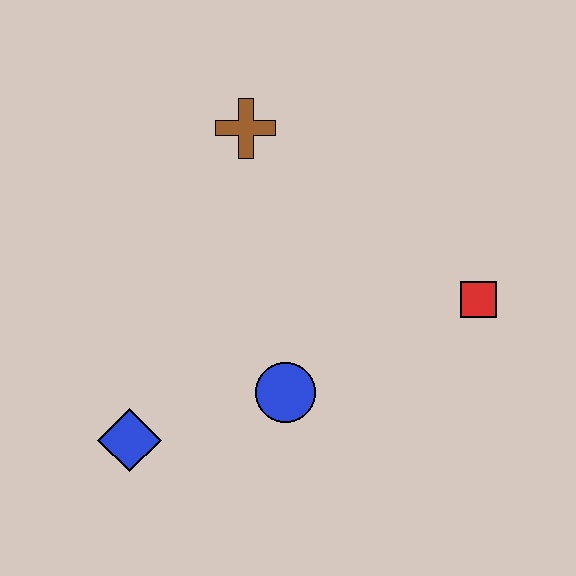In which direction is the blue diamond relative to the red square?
The blue diamond is to the left of the red square.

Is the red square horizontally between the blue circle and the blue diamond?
No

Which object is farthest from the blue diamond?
The red square is farthest from the blue diamond.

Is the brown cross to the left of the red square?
Yes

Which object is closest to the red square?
The blue circle is closest to the red square.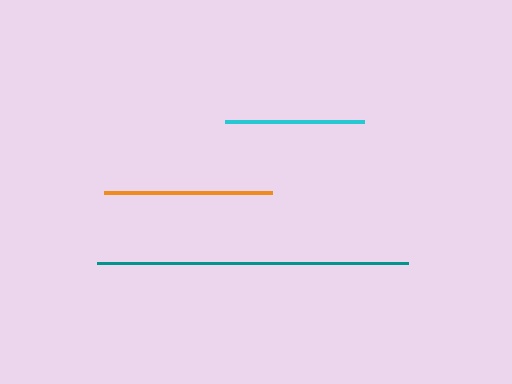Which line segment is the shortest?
The cyan line is the shortest at approximately 139 pixels.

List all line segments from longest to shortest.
From longest to shortest: teal, orange, cyan.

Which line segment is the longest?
The teal line is the longest at approximately 311 pixels.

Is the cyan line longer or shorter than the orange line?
The orange line is longer than the cyan line.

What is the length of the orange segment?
The orange segment is approximately 168 pixels long.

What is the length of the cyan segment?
The cyan segment is approximately 139 pixels long.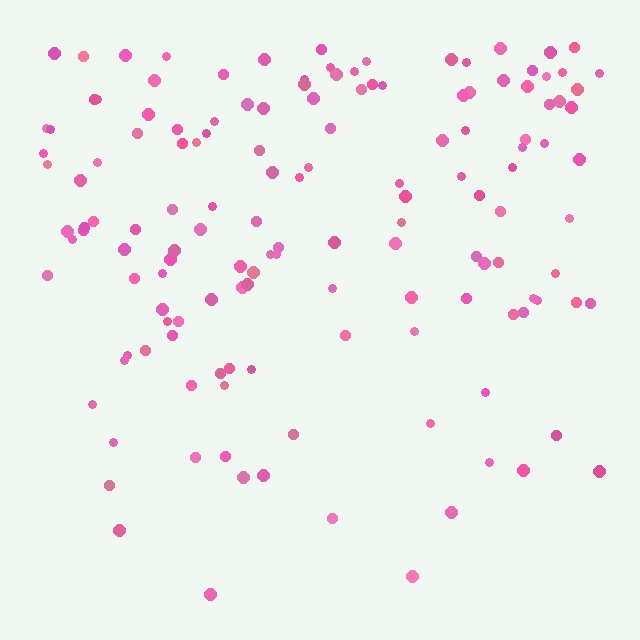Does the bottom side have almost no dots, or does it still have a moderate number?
Still a moderate number, just noticeably fewer than the top.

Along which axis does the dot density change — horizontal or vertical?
Vertical.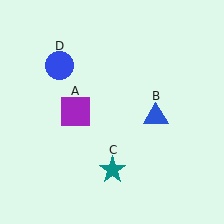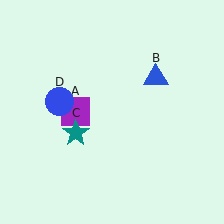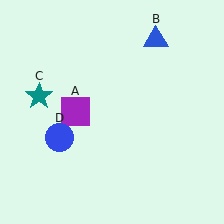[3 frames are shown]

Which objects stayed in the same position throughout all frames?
Purple square (object A) remained stationary.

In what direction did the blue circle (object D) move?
The blue circle (object D) moved down.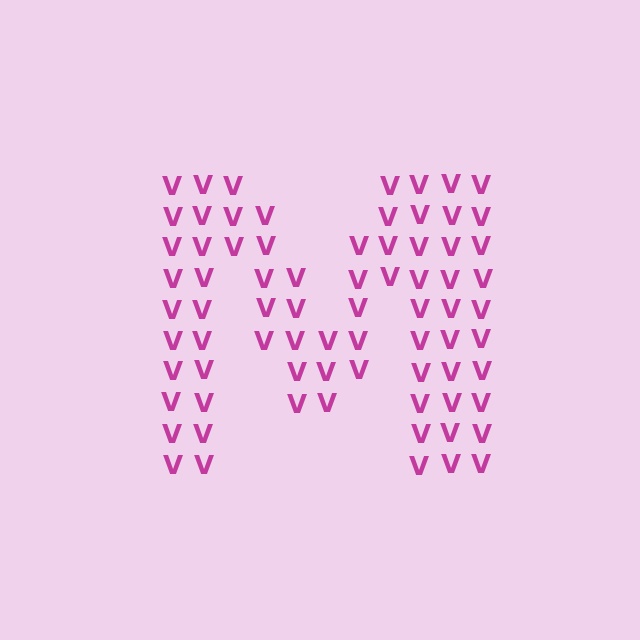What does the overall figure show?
The overall figure shows the letter M.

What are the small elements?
The small elements are letter V's.